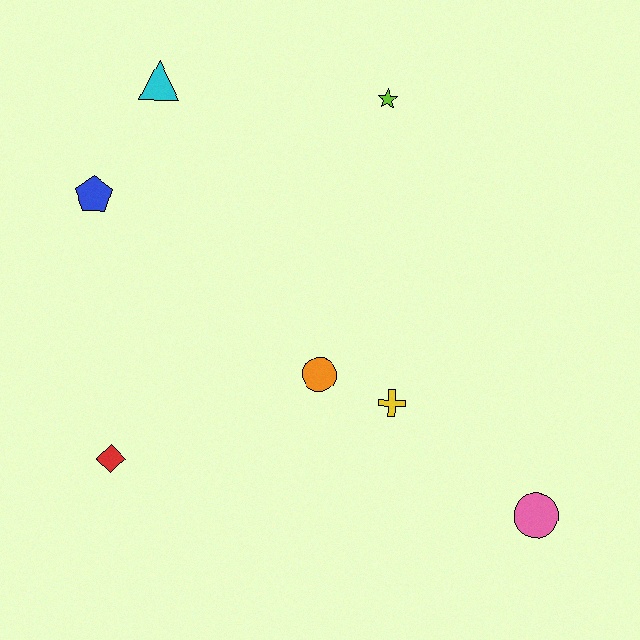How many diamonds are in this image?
There is 1 diamond.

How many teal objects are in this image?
There are no teal objects.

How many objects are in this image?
There are 7 objects.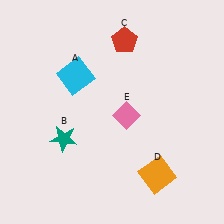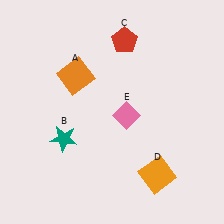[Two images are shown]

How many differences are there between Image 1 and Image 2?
There is 1 difference between the two images.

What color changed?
The square (A) changed from cyan in Image 1 to orange in Image 2.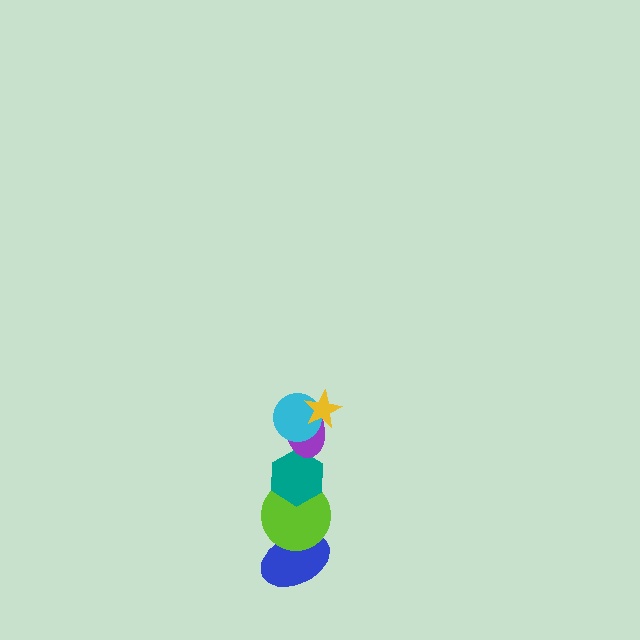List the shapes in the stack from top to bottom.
From top to bottom: the yellow star, the cyan circle, the purple ellipse, the teal hexagon, the lime circle, the blue ellipse.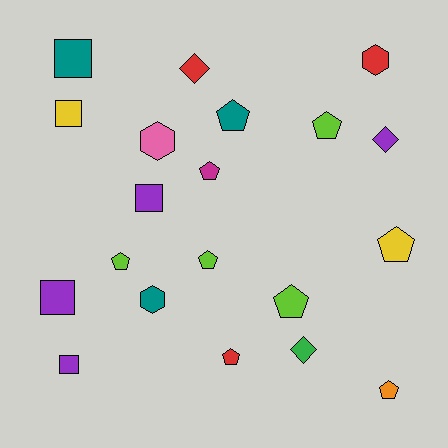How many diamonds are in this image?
There are 3 diamonds.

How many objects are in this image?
There are 20 objects.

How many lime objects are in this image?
There are 4 lime objects.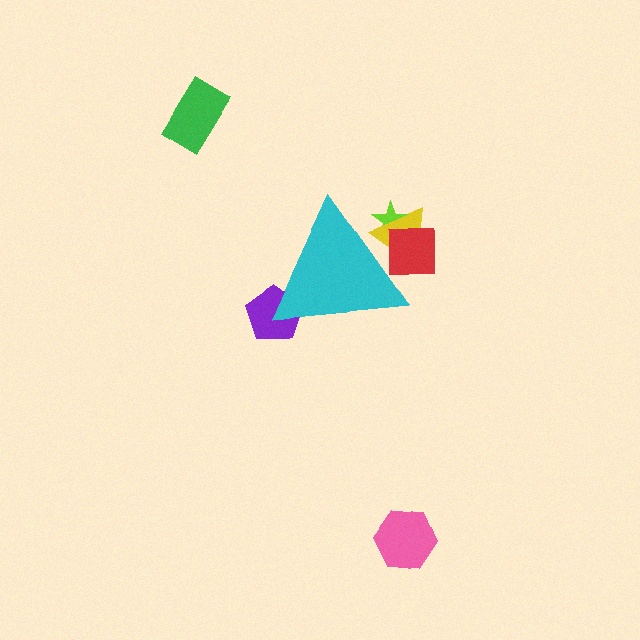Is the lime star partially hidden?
Yes, the lime star is partially hidden behind the cyan triangle.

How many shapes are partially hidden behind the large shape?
4 shapes are partially hidden.